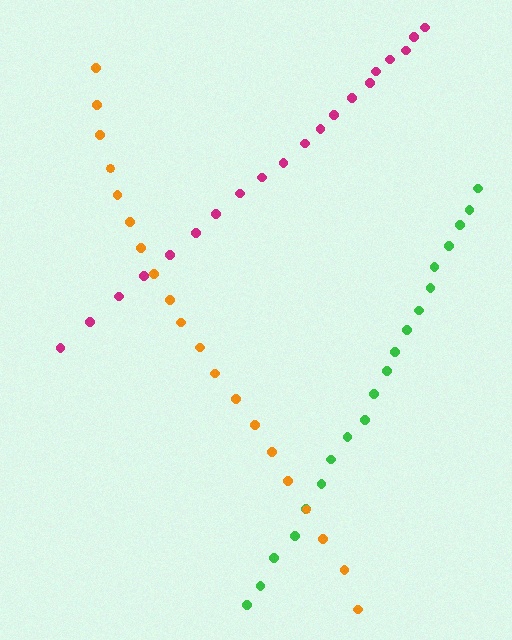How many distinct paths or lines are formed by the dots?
There are 3 distinct paths.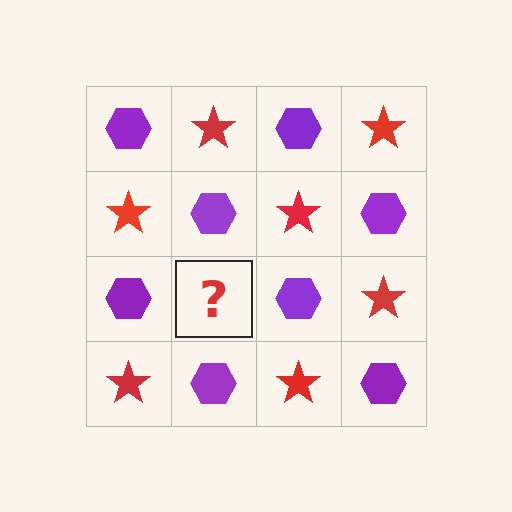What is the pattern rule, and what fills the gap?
The rule is that it alternates purple hexagon and red star in a checkerboard pattern. The gap should be filled with a red star.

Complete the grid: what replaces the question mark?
The question mark should be replaced with a red star.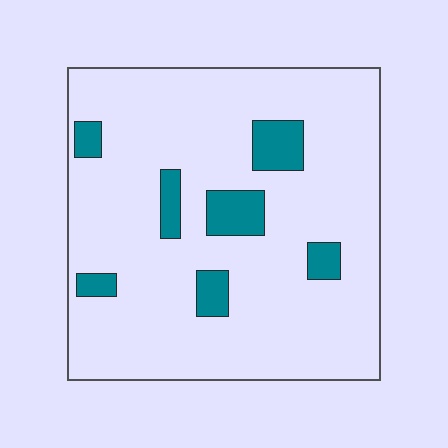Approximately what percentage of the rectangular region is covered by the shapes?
Approximately 10%.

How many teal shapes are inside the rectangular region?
7.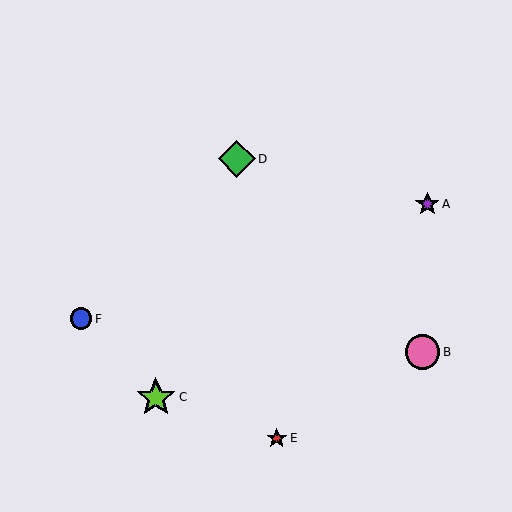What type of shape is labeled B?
Shape B is a pink circle.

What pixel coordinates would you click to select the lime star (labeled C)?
Click at (156, 397) to select the lime star C.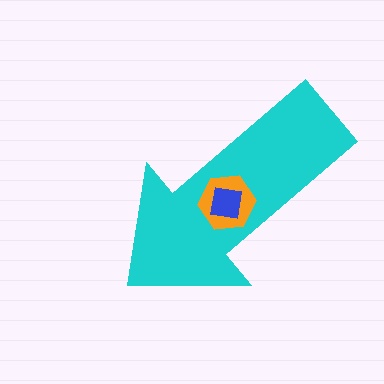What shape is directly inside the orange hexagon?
The blue square.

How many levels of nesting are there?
3.